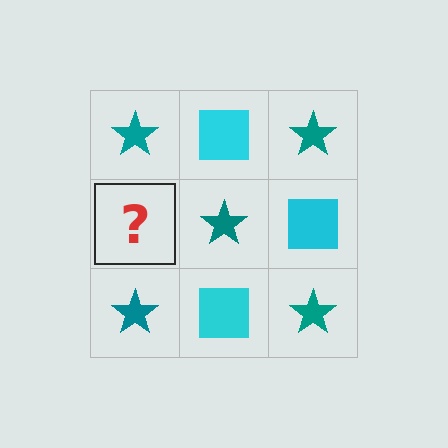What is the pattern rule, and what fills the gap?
The rule is that it alternates teal star and cyan square in a checkerboard pattern. The gap should be filled with a cyan square.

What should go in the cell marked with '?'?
The missing cell should contain a cyan square.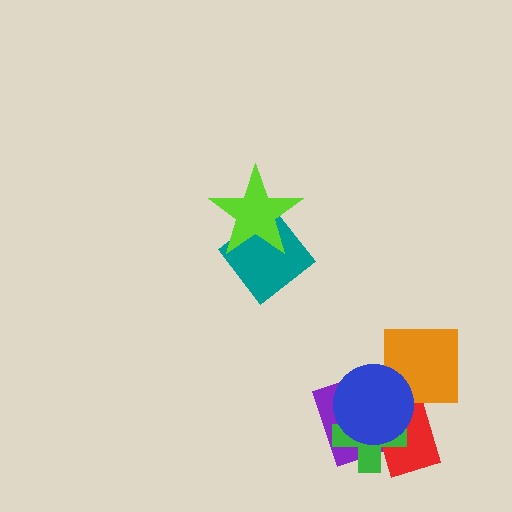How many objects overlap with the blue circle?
4 objects overlap with the blue circle.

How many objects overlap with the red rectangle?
4 objects overlap with the red rectangle.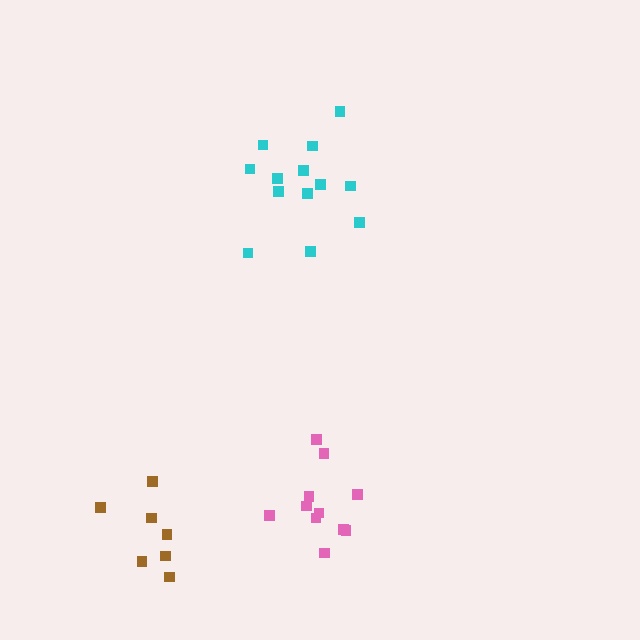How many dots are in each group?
Group 1: 13 dots, Group 2: 11 dots, Group 3: 7 dots (31 total).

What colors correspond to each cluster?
The clusters are colored: cyan, pink, brown.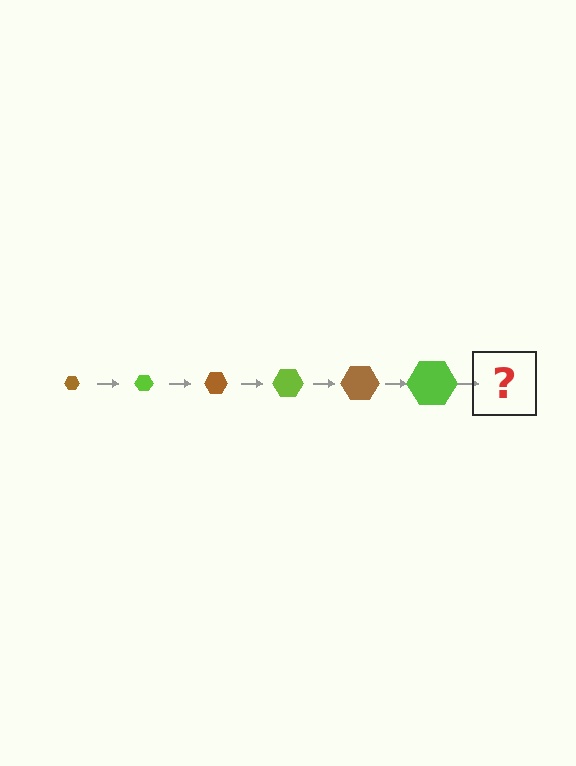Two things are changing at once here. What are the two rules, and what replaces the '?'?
The two rules are that the hexagon grows larger each step and the color cycles through brown and lime. The '?' should be a brown hexagon, larger than the previous one.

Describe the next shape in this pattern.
It should be a brown hexagon, larger than the previous one.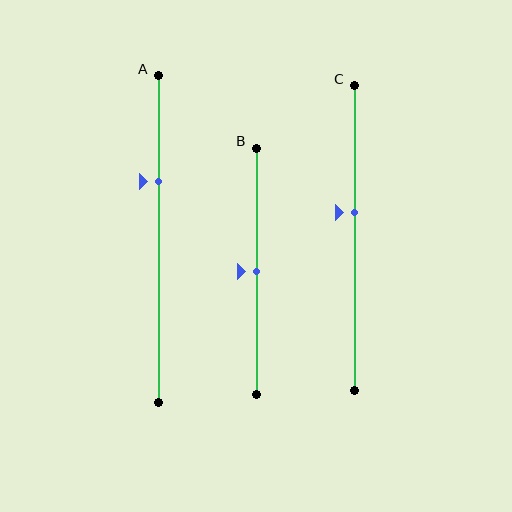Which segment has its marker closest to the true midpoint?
Segment B has its marker closest to the true midpoint.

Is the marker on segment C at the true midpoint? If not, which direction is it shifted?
No, the marker on segment C is shifted upward by about 8% of the segment length.